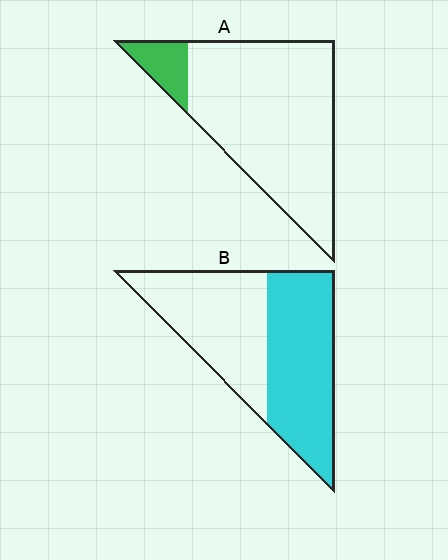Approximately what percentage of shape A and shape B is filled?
A is approximately 10% and B is approximately 50%.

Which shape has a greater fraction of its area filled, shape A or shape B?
Shape B.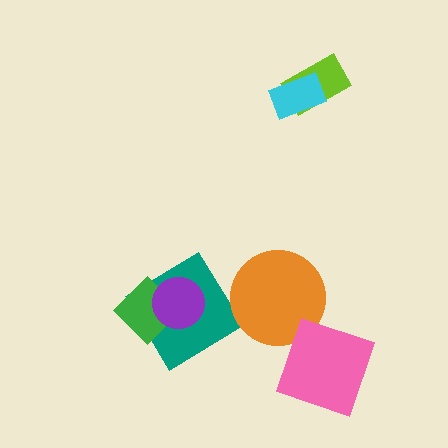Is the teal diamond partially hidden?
Yes, it is partially covered by another shape.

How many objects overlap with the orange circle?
0 objects overlap with the orange circle.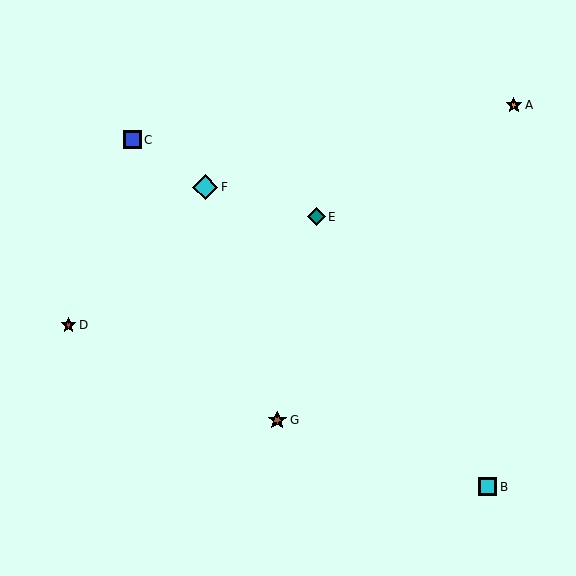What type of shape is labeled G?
Shape G is a brown star.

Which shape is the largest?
The cyan diamond (labeled F) is the largest.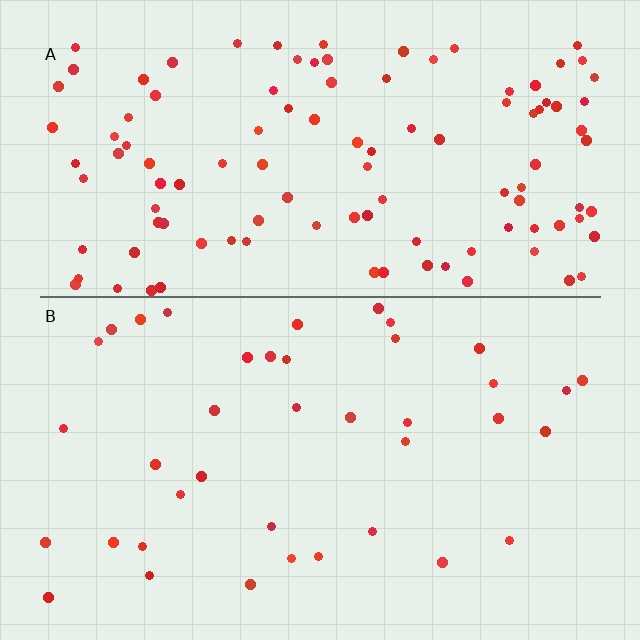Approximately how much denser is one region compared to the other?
Approximately 2.9× — region A over region B.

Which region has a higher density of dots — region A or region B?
A (the top).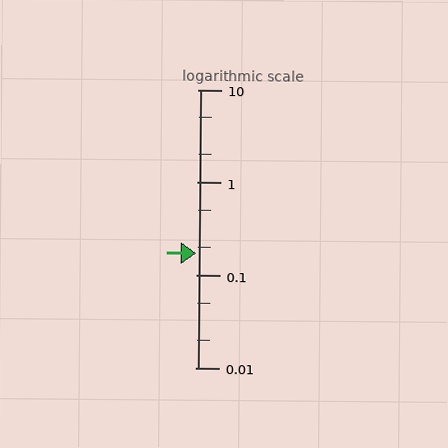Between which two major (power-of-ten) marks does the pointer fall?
The pointer is between 0.1 and 1.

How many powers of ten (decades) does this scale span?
The scale spans 3 decades, from 0.01 to 10.